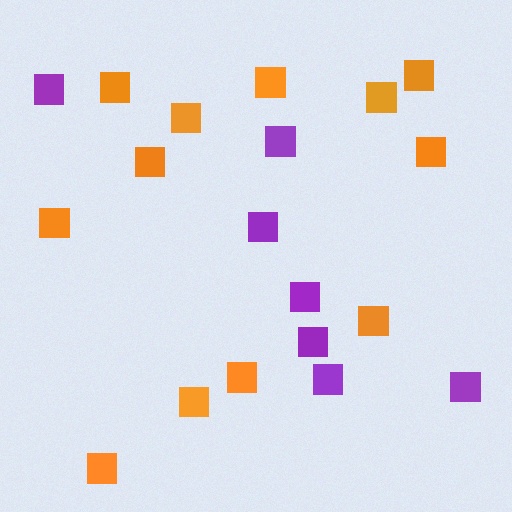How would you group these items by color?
There are 2 groups: one group of orange squares (12) and one group of purple squares (7).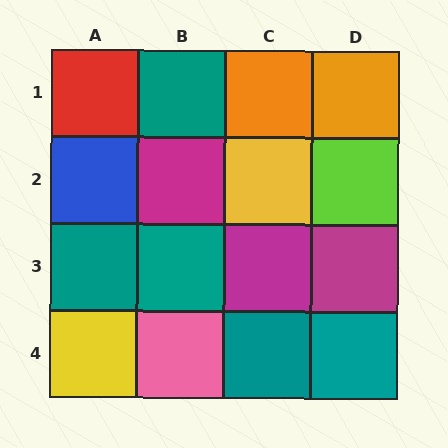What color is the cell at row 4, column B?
Pink.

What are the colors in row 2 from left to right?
Blue, magenta, yellow, lime.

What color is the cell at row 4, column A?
Yellow.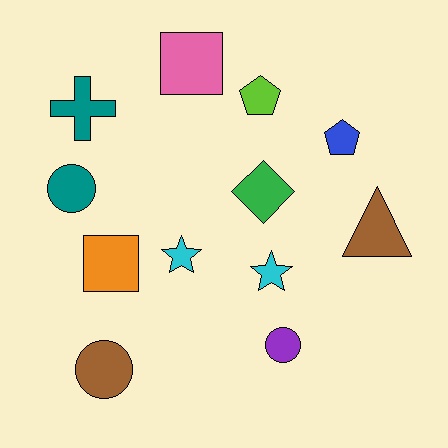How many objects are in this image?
There are 12 objects.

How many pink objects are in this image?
There is 1 pink object.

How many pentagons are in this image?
There are 2 pentagons.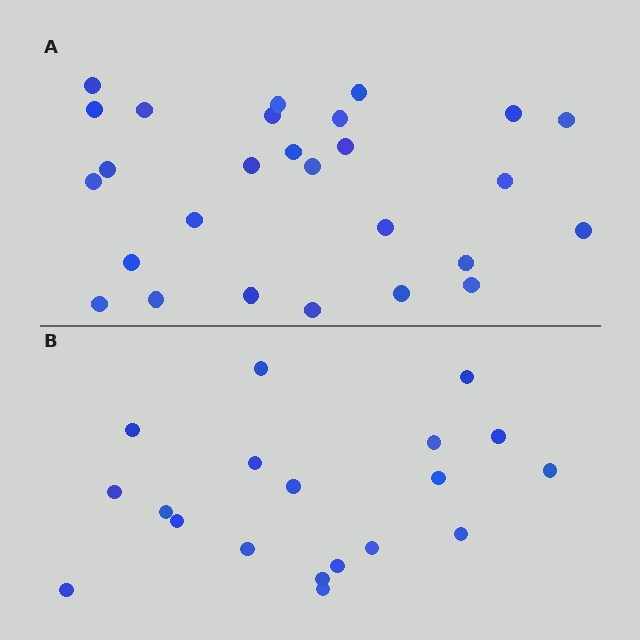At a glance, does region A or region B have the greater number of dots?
Region A (the top region) has more dots.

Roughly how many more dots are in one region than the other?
Region A has roughly 8 or so more dots than region B.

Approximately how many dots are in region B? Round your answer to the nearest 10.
About 20 dots. (The exact count is 19, which rounds to 20.)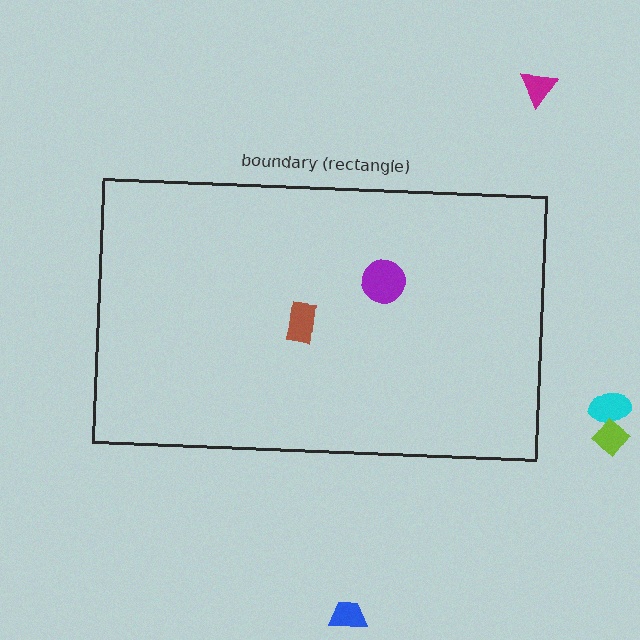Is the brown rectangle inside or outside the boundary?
Inside.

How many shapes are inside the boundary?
2 inside, 4 outside.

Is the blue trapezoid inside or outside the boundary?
Outside.